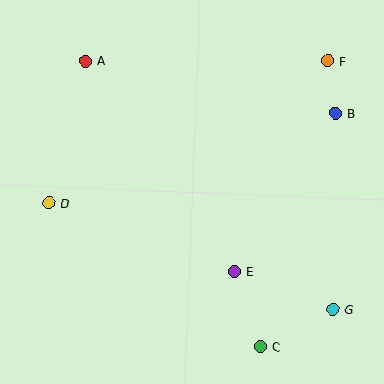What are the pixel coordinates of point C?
Point C is at (260, 347).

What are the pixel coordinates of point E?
Point E is at (234, 272).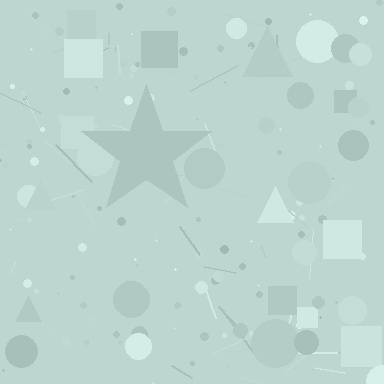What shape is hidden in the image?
A star is hidden in the image.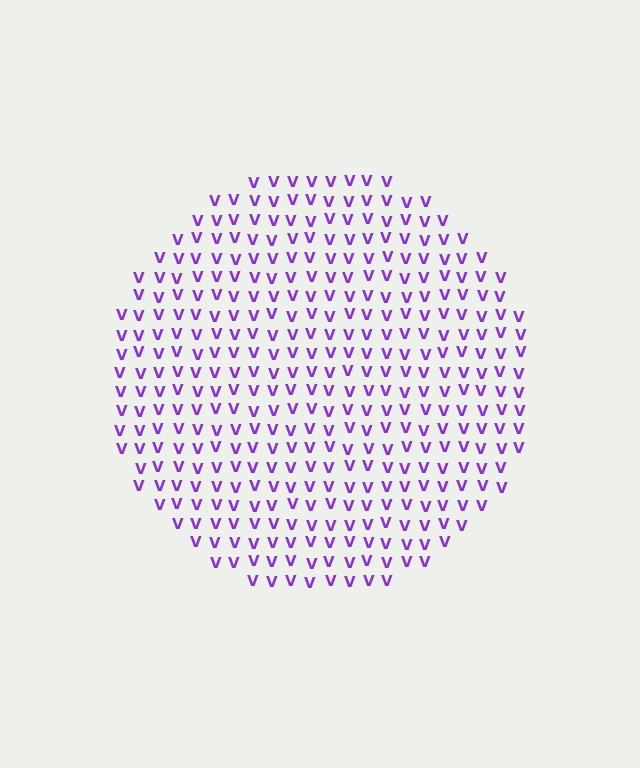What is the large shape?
The large shape is a circle.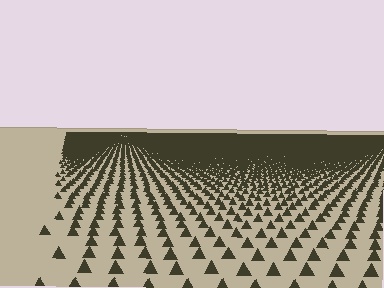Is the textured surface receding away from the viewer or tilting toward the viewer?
The surface is receding away from the viewer. Texture elements get smaller and denser toward the top.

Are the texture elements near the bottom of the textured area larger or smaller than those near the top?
Larger. Near the bottom, elements are closer to the viewer and appear at a bigger on-screen size.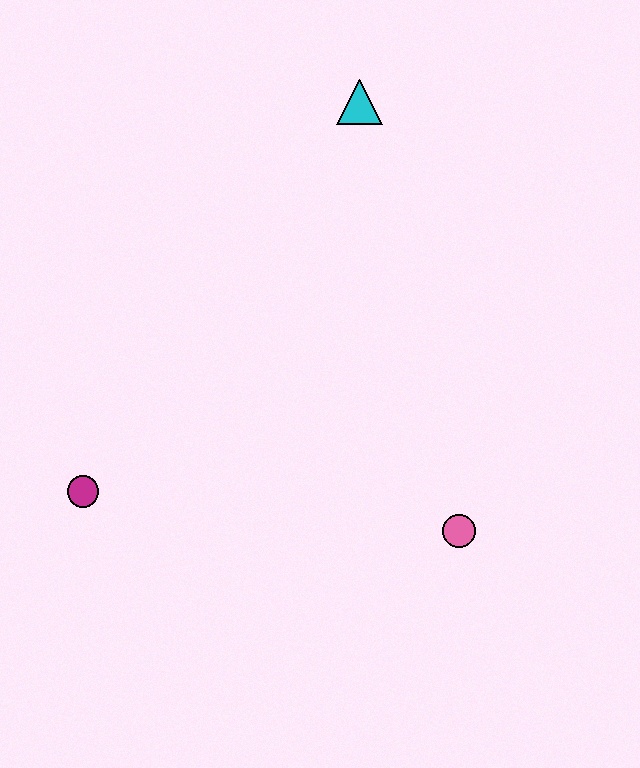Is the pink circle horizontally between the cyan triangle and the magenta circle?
No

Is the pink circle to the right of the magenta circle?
Yes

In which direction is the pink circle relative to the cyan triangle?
The pink circle is below the cyan triangle.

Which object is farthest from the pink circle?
The cyan triangle is farthest from the pink circle.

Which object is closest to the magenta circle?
The pink circle is closest to the magenta circle.